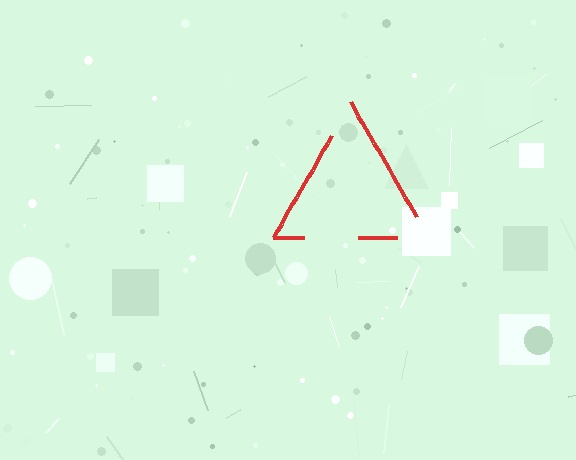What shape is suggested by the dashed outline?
The dashed outline suggests a triangle.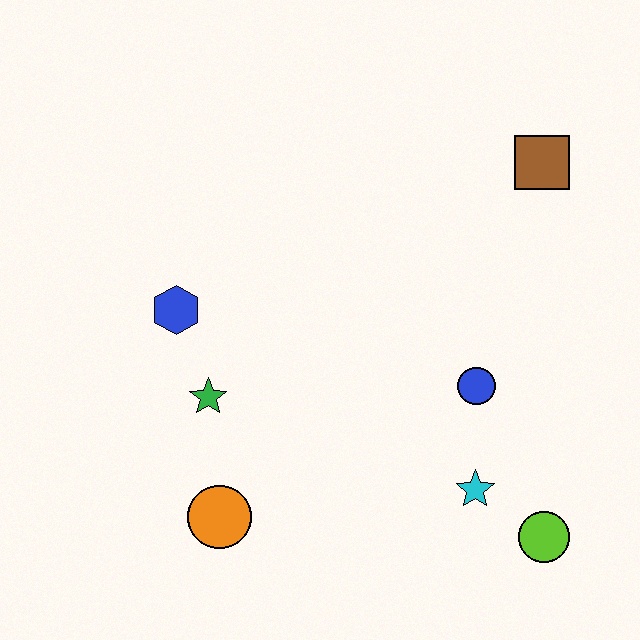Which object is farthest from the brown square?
The orange circle is farthest from the brown square.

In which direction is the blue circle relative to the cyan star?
The blue circle is above the cyan star.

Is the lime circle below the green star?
Yes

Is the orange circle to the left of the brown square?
Yes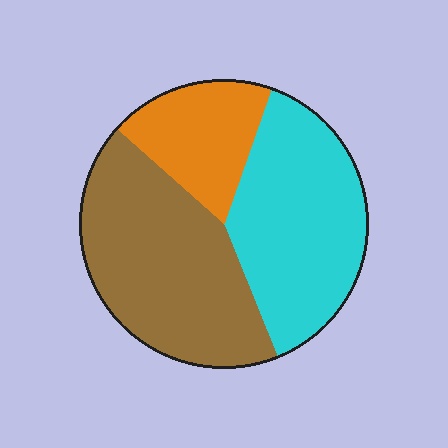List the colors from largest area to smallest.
From largest to smallest: brown, cyan, orange.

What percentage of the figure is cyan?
Cyan covers roughly 40% of the figure.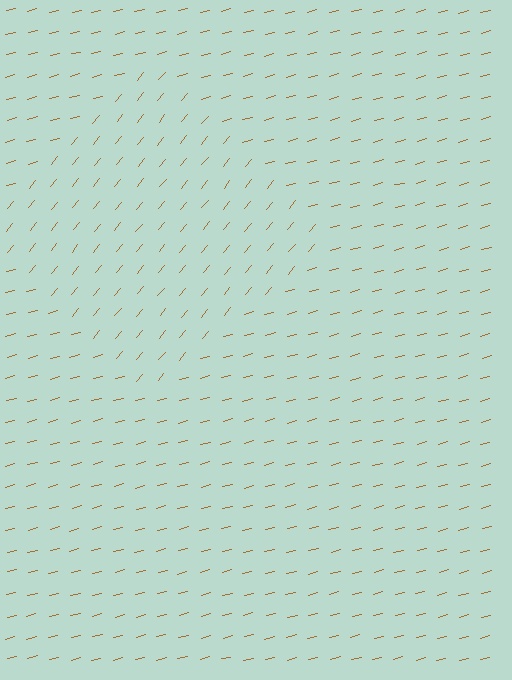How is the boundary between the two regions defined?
The boundary is defined purely by a change in line orientation (approximately 36 degrees difference). All lines are the same color and thickness.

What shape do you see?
I see a diamond.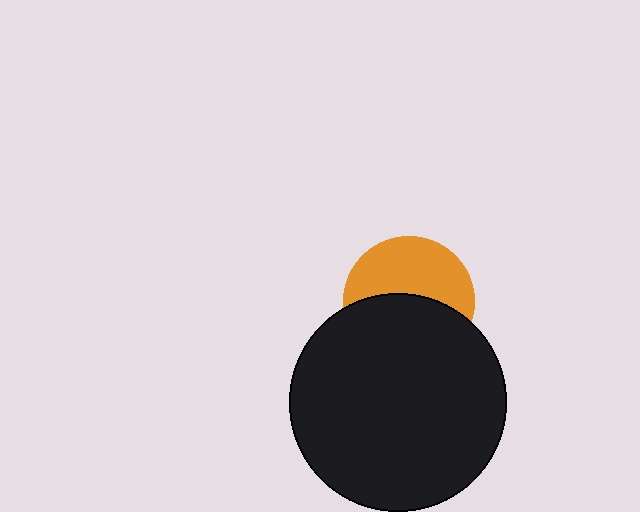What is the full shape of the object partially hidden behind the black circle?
The partially hidden object is an orange circle.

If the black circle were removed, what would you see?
You would see the complete orange circle.